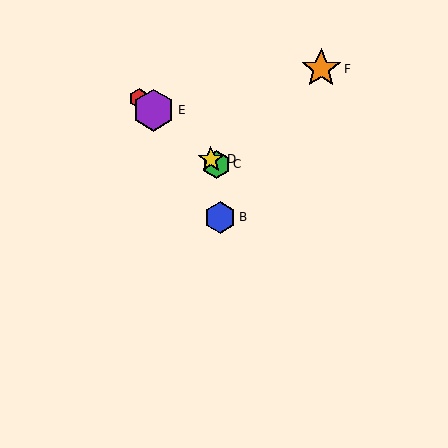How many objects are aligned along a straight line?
4 objects (A, C, D, E) are aligned along a straight line.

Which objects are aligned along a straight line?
Objects A, C, D, E are aligned along a straight line.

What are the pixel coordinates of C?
Object C is at (216, 164).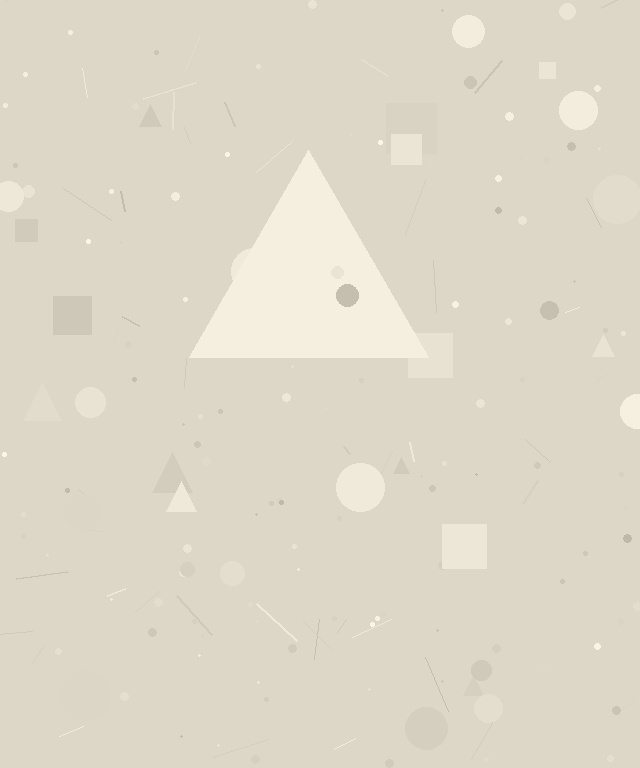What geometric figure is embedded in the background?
A triangle is embedded in the background.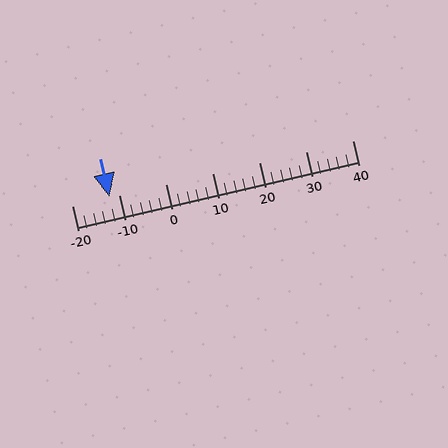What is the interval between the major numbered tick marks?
The major tick marks are spaced 10 units apart.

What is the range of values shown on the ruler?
The ruler shows values from -20 to 40.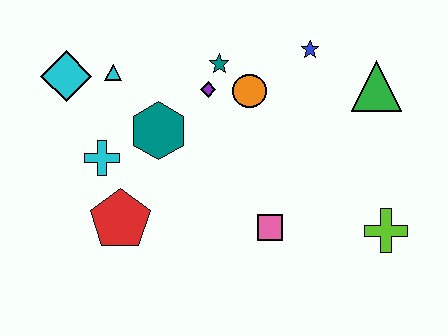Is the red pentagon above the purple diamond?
No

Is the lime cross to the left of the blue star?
No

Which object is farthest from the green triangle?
The cyan diamond is farthest from the green triangle.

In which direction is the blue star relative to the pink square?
The blue star is above the pink square.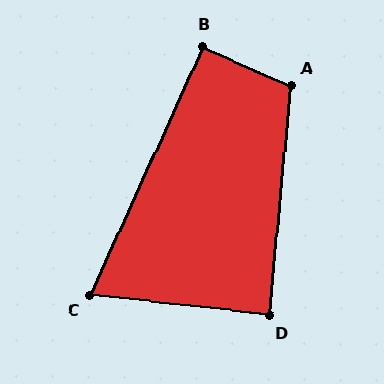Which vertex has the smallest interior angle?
C, at approximately 72 degrees.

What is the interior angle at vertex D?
Approximately 89 degrees (approximately right).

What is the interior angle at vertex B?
Approximately 91 degrees (approximately right).